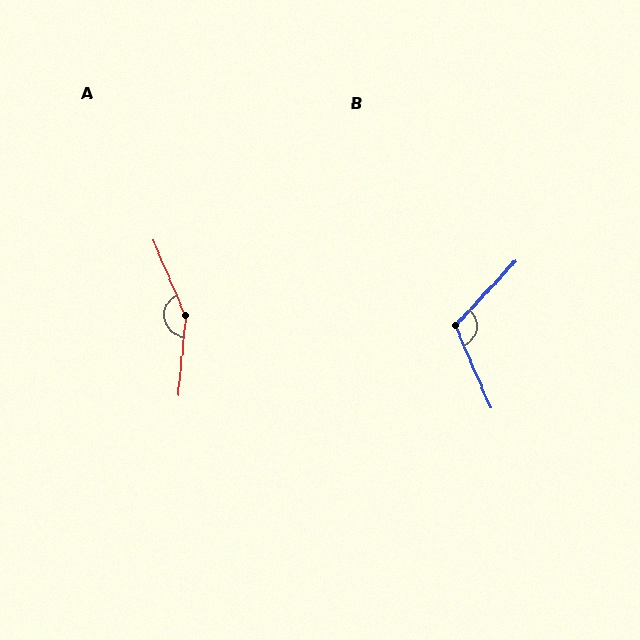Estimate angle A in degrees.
Approximately 151 degrees.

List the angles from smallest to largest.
B (114°), A (151°).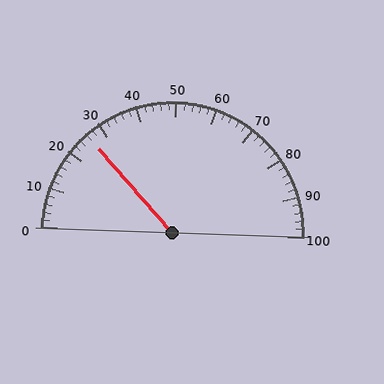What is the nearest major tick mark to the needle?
The nearest major tick mark is 30.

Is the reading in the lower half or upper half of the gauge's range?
The reading is in the lower half of the range (0 to 100).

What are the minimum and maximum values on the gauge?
The gauge ranges from 0 to 100.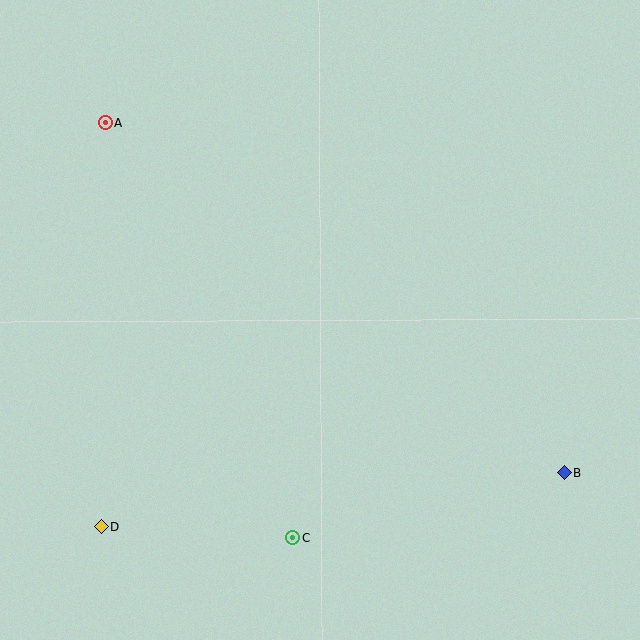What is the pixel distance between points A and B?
The distance between A and B is 577 pixels.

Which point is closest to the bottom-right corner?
Point B is closest to the bottom-right corner.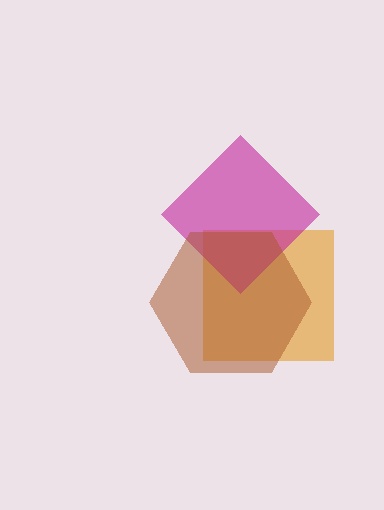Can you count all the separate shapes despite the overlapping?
Yes, there are 3 separate shapes.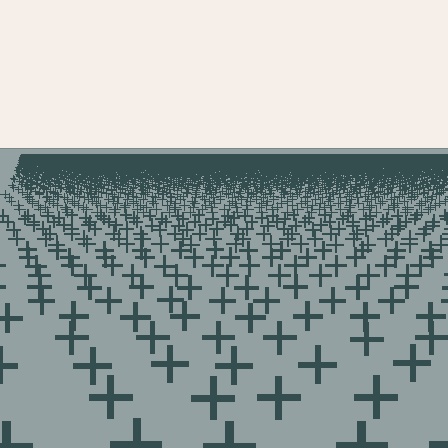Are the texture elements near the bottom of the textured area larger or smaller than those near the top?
Larger. Near the bottom, elements are closer to the viewer and appear at a bigger on-screen size.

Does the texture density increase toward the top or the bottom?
Density increases toward the top.